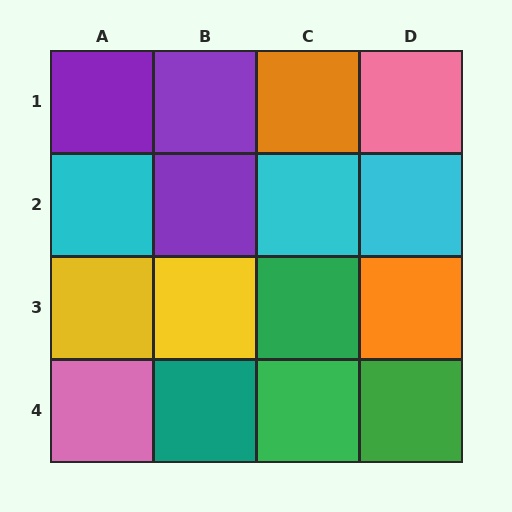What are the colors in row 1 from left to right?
Purple, purple, orange, pink.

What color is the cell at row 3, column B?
Yellow.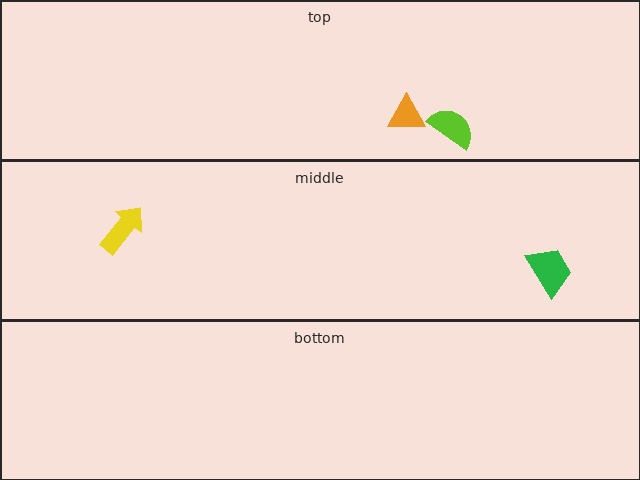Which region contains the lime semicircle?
The top region.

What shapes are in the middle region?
The yellow arrow, the green trapezoid.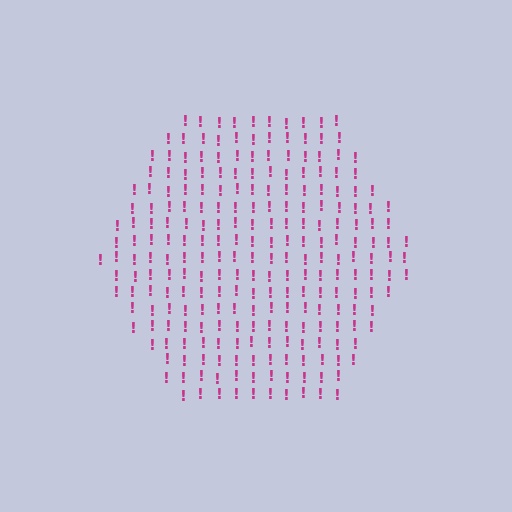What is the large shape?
The large shape is a hexagon.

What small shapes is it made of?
It is made of small exclamation marks.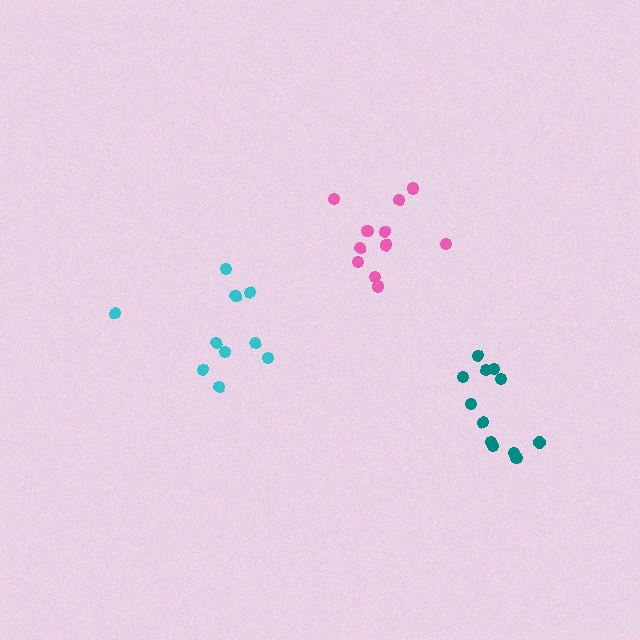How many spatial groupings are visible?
There are 3 spatial groupings.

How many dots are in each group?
Group 1: 11 dots, Group 2: 10 dots, Group 3: 12 dots (33 total).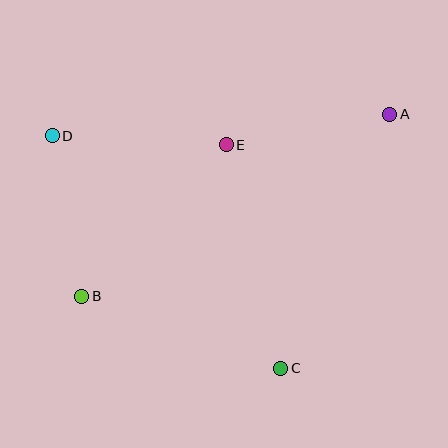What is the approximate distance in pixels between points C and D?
The distance between C and D is approximately 326 pixels.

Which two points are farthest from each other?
Points A and B are farthest from each other.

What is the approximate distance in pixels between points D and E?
The distance between D and E is approximately 174 pixels.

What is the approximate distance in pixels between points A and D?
The distance between A and D is approximately 338 pixels.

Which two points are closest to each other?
Points B and D are closest to each other.